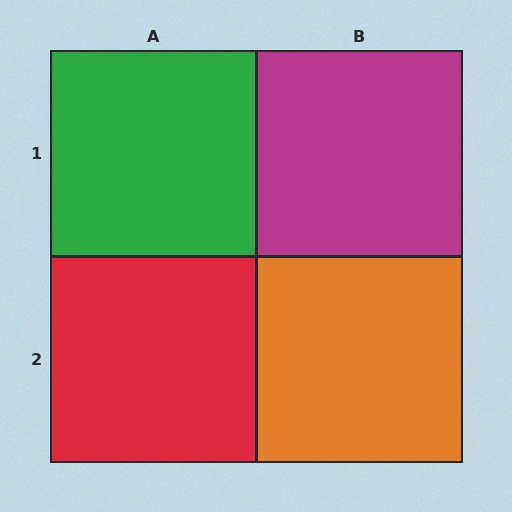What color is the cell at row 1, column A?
Green.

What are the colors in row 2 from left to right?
Red, orange.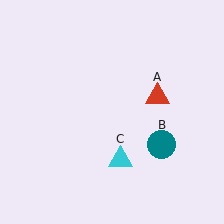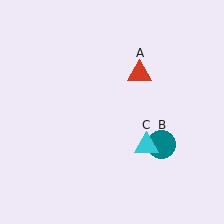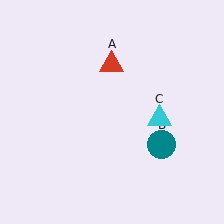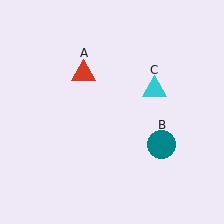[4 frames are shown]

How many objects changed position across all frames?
2 objects changed position: red triangle (object A), cyan triangle (object C).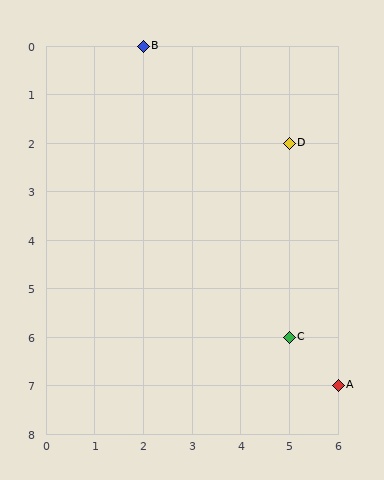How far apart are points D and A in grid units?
Points D and A are 1 column and 5 rows apart (about 5.1 grid units diagonally).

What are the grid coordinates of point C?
Point C is at grid coordinates (5, 6).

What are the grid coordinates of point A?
Point A is at grid coordinates (6, 7).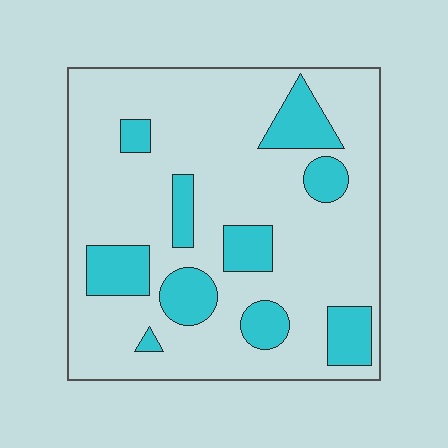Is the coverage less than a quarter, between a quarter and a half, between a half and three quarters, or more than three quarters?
Less than a quarter.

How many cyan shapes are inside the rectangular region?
10.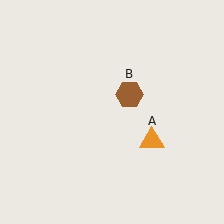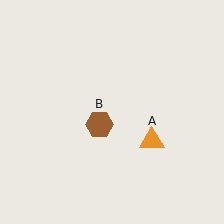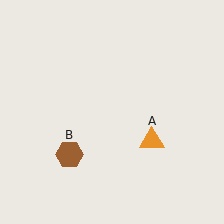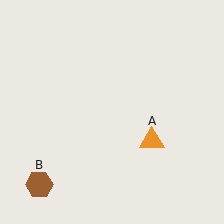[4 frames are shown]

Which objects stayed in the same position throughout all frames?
Orange triangle (object A) remained stationary.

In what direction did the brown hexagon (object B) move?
The brown hexagon (object B) moved down and to the left.